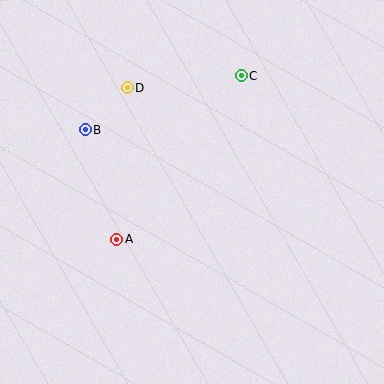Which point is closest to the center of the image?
Point A at (117, 239) is closest to the center.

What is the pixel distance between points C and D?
The distance between C and D is 114 pixels.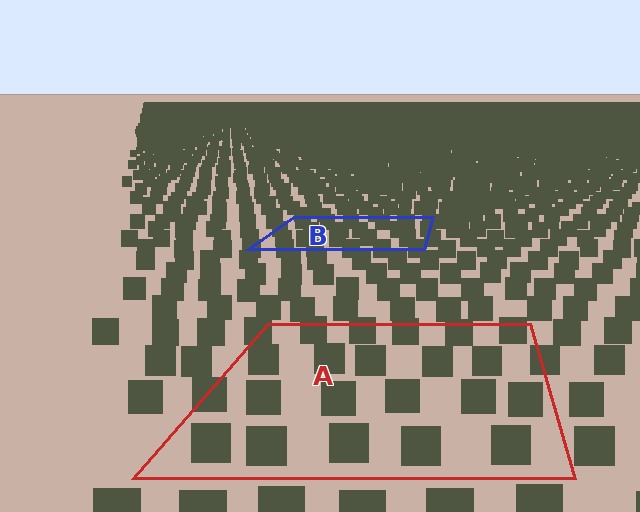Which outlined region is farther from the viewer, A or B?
Region B is farther from the viewer — the texture elements inside it appear smaller and more densely packed.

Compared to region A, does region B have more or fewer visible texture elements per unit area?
Region B has more texture elements per unit area — they are packed more densely because it is farther away.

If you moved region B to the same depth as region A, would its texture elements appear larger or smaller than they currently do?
They would appear larger. At a closer depth, the same texture elements are projected at a bigger on-screen size.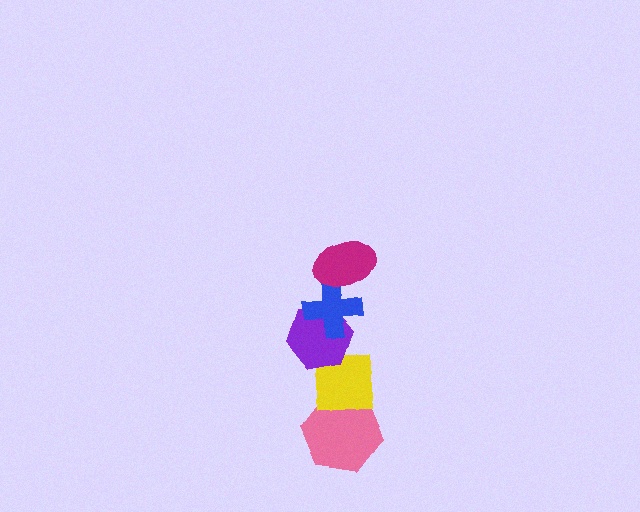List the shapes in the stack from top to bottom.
From top to bottom: the magenta ellipse, the blue cross, the purple hexagon, the yellow square, the pink hexagon.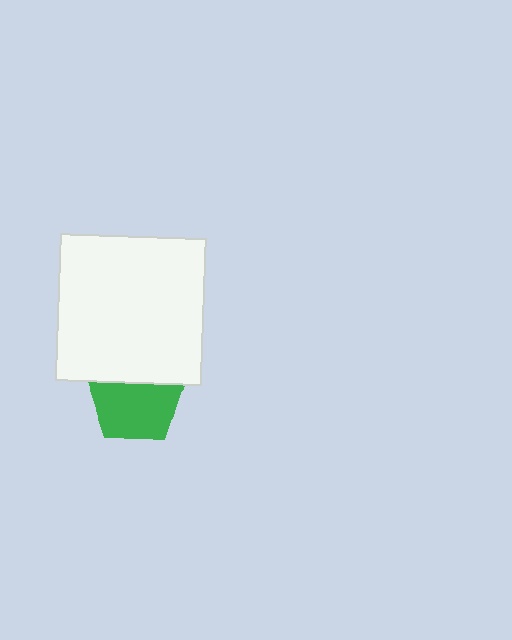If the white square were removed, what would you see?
You would see the complete green pentagon.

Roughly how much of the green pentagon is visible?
Most of it is visible (roughly 68%).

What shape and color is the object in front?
The object in front is a white square.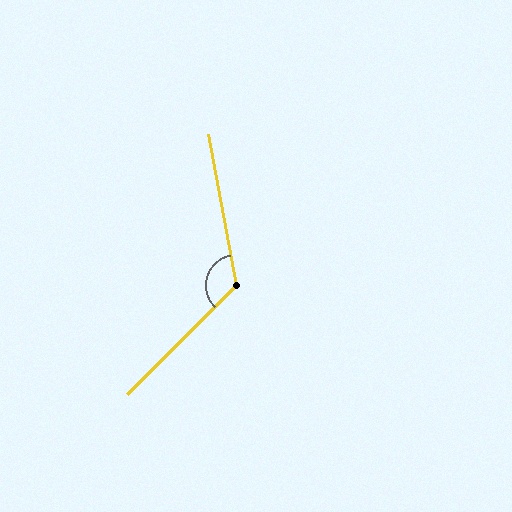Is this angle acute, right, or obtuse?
It is obtuse.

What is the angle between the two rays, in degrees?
Approximately 125 degrees.